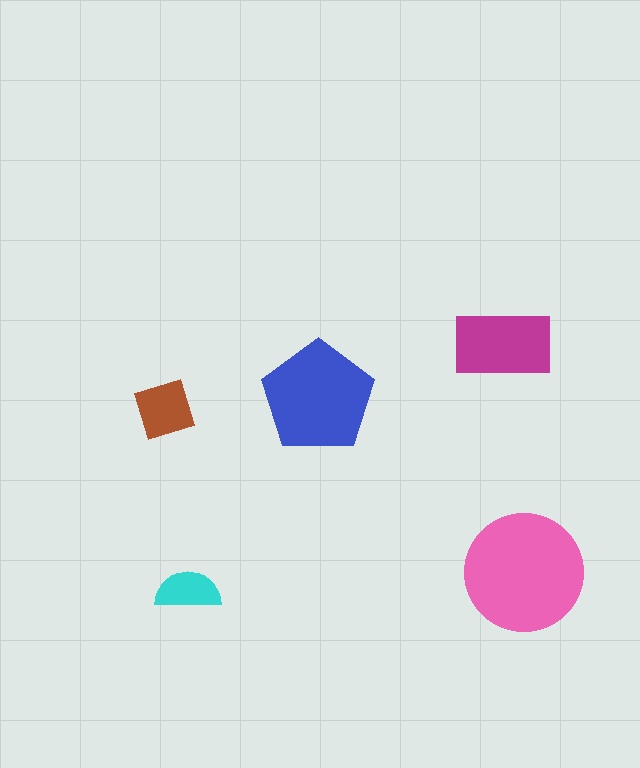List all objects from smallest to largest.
The cyan semicircle, the brown diamond, the magenta rectangle, the blue pentagon, the pink circle.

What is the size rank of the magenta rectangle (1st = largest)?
3rd.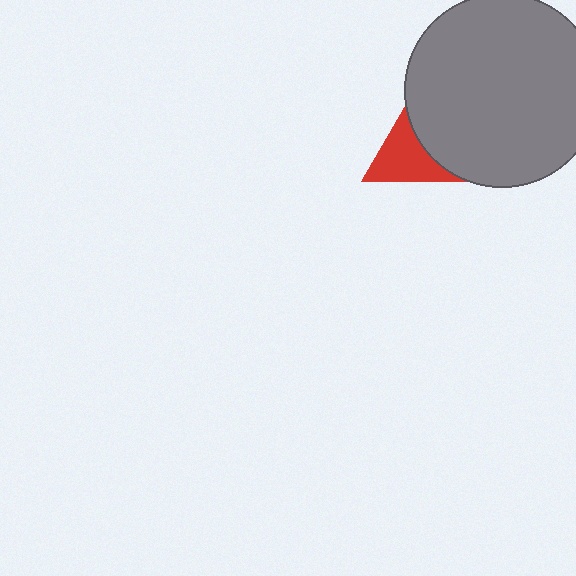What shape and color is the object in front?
The object in front is a gray circle.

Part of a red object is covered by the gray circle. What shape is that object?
It is a triangle.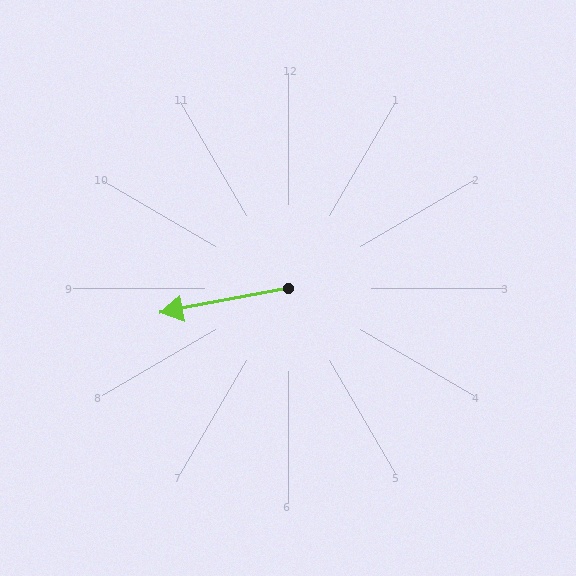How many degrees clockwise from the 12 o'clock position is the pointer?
Approximately 259 degrees.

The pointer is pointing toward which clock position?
Roughly 9 o'clock.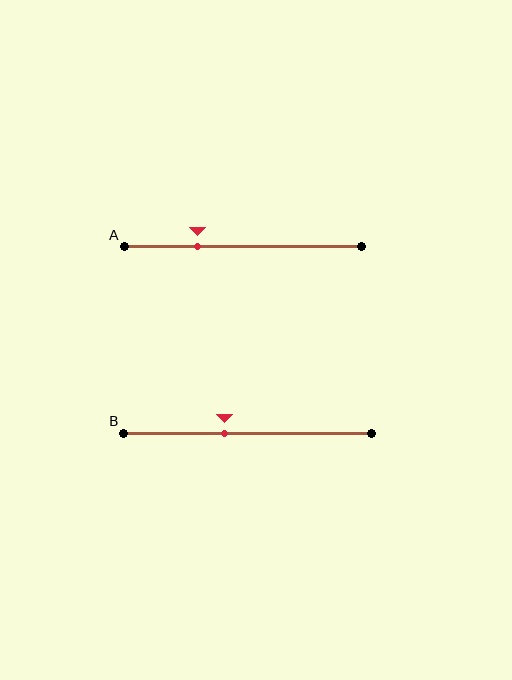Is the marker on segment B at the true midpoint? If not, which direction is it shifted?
No, the marker on segment B is shifted to the left by about 9% of the segment length.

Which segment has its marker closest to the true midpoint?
Segment B has its marker closest to the true midpoint.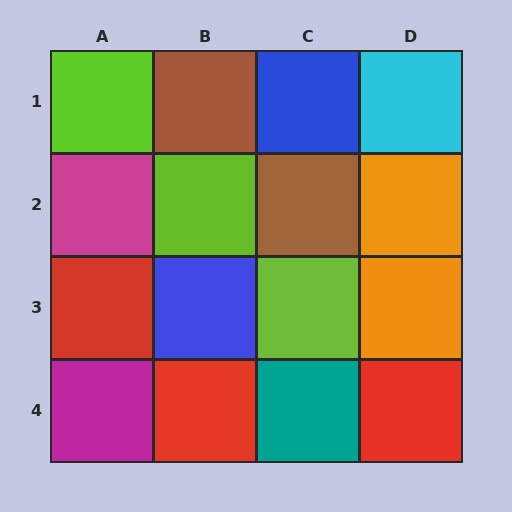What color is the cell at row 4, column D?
Red.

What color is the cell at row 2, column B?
Lime.